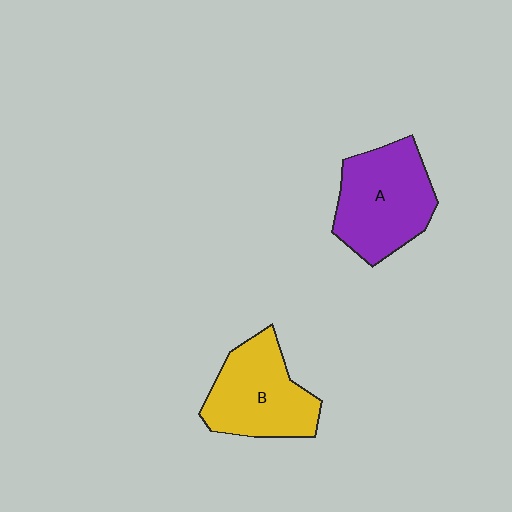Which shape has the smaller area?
Shape B (yellow).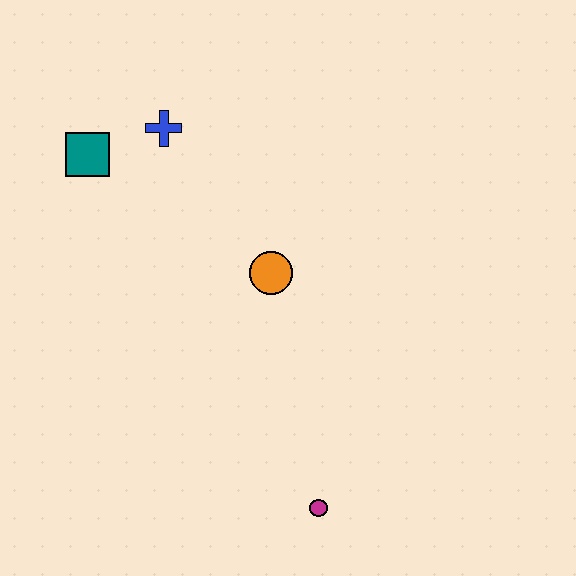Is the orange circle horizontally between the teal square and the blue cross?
No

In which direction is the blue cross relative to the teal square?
The blue cross is to the right of the teal square.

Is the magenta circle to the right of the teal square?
Yes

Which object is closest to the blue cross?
The teal square is closest to the blue cross.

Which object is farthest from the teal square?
The magenta circle is farthest from the teal square.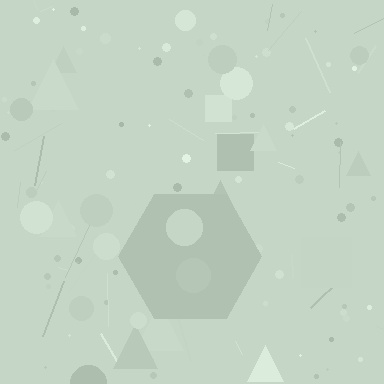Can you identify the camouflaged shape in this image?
The camouflaged shape is a hexagon.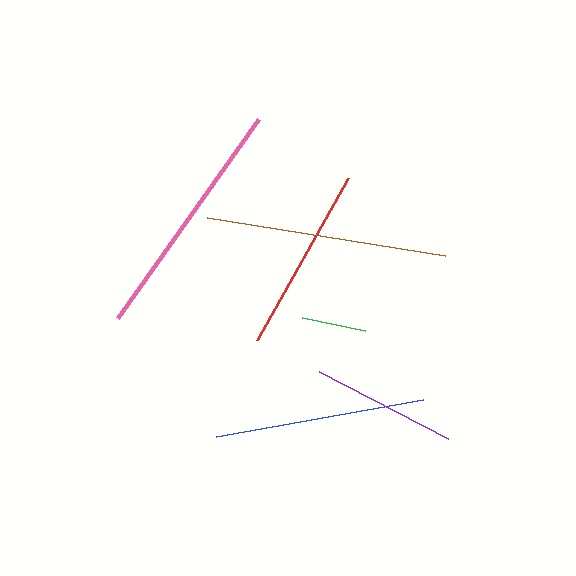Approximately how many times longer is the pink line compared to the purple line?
The pink line is approximately 1.7 times the length of the purple line.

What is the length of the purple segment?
The purple segment is approximately 145 pixels long.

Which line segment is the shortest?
The green line is the shortest at approximately 64 pixels.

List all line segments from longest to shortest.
From longest to shortest: pink, brown, blue, red, purple, green.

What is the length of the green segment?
The green segment is approximately 64 pixels long.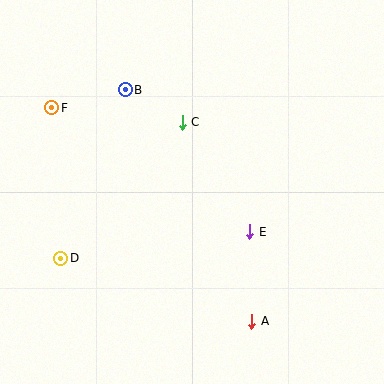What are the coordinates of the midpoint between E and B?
The midpoint between E and B is at (188, 161).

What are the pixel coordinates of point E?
Point E is at (250, 232).